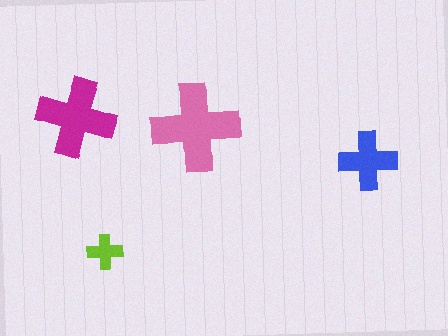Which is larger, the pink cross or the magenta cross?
The pink one.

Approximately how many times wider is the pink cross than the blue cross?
About 1.5 times wider.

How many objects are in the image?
There are 4 objects in the image.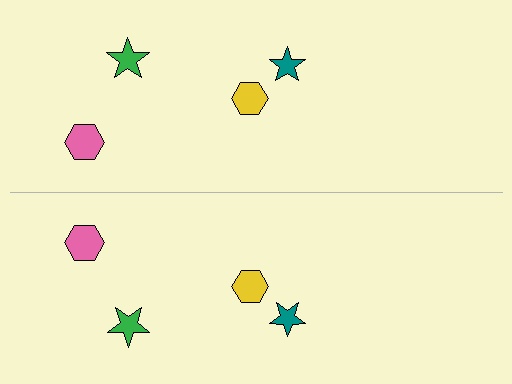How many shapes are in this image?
There are 8 shapes in this image.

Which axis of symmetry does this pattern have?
The pattern has a horizontal axis of symmetry running through the center of the image.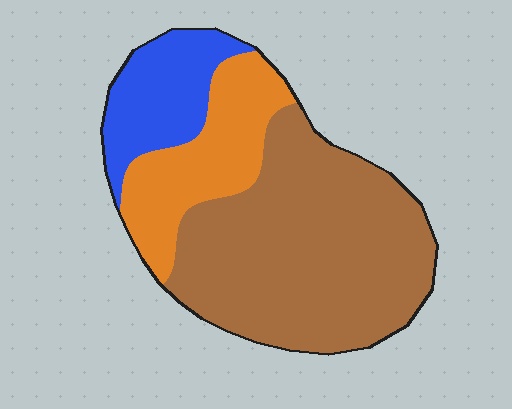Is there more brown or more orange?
Brown.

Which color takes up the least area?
Blue, at roughly 15%.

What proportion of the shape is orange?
Orange covers around 25% of the shape.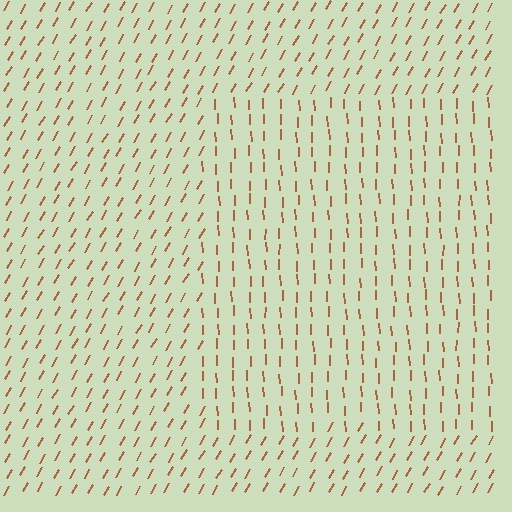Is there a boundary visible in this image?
Yes, there is a texture boundary formed by a change in line orientation.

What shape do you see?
I see a rectangle.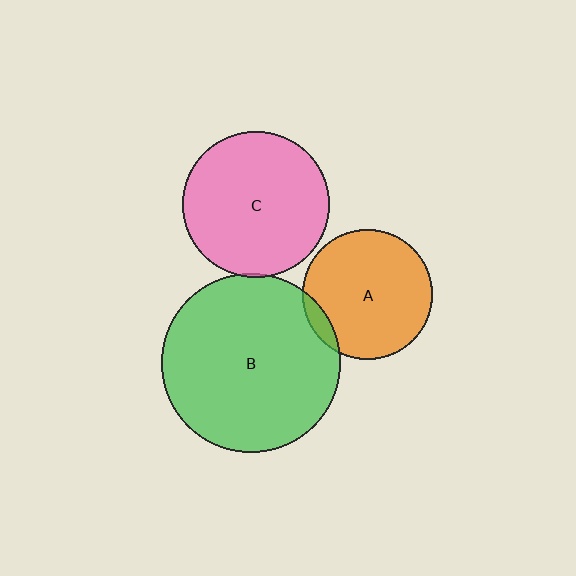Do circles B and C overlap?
Yes.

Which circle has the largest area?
Circle B (green).